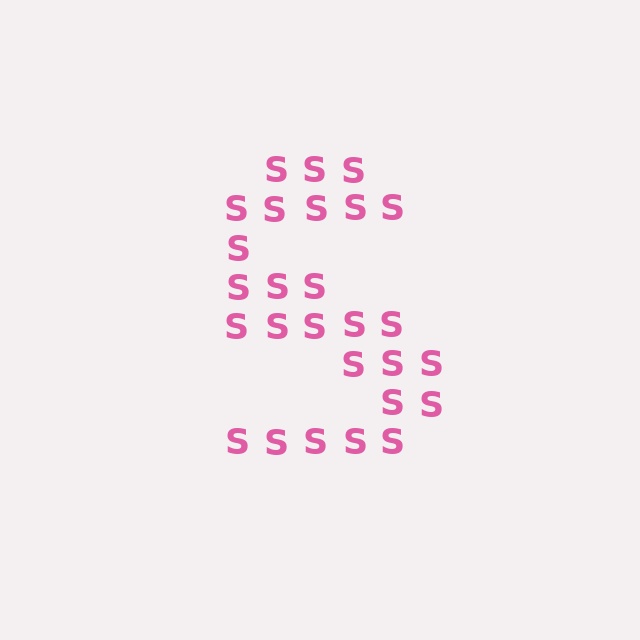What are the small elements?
The small elements are letter S's.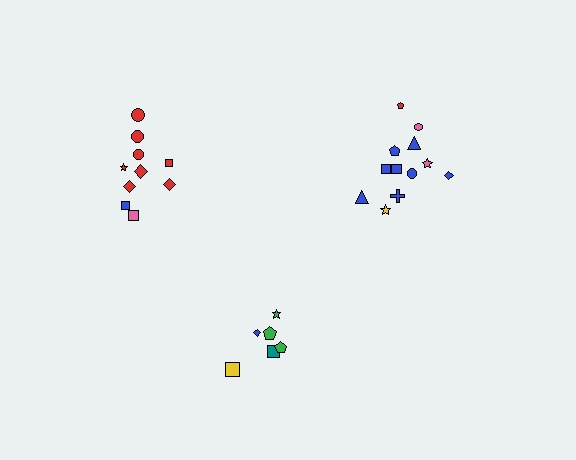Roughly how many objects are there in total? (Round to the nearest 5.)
Roughly 30 objects in total.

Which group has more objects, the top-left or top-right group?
The top-right group.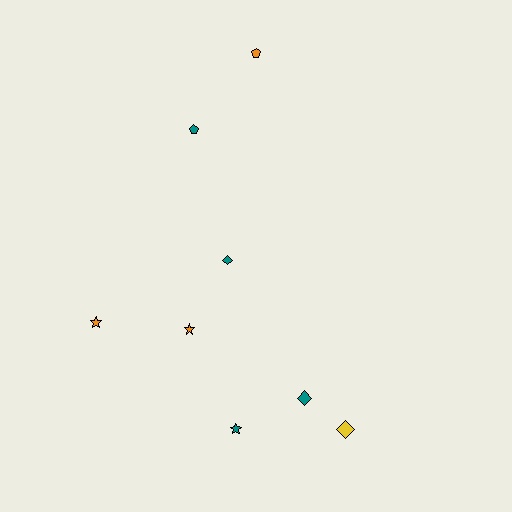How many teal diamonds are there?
There are 2 teal diamonds.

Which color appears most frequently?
Teal, with 4 objects.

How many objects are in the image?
There are 8 objects.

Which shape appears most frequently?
Diamond, with 3 objects.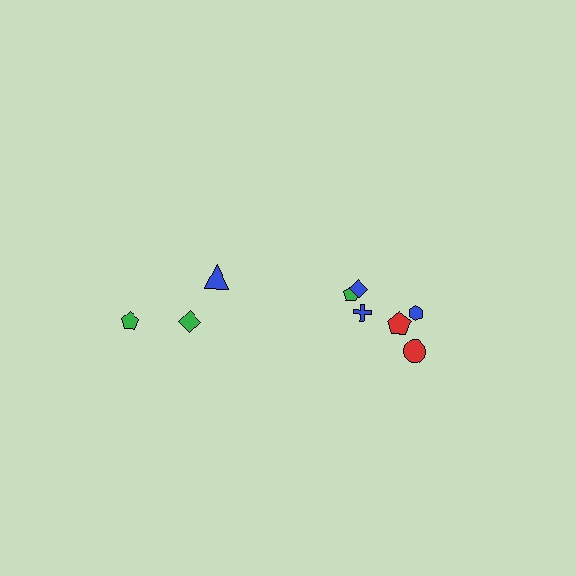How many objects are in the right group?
There are 6 objects.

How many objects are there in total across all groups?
There are 9 objects.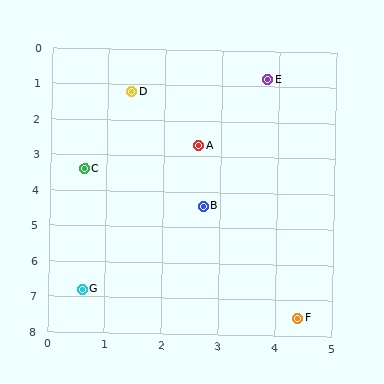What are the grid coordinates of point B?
Point B is at approximately (2.7, 4.4).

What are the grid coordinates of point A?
Point A is at approximately (2.6, 2.7).